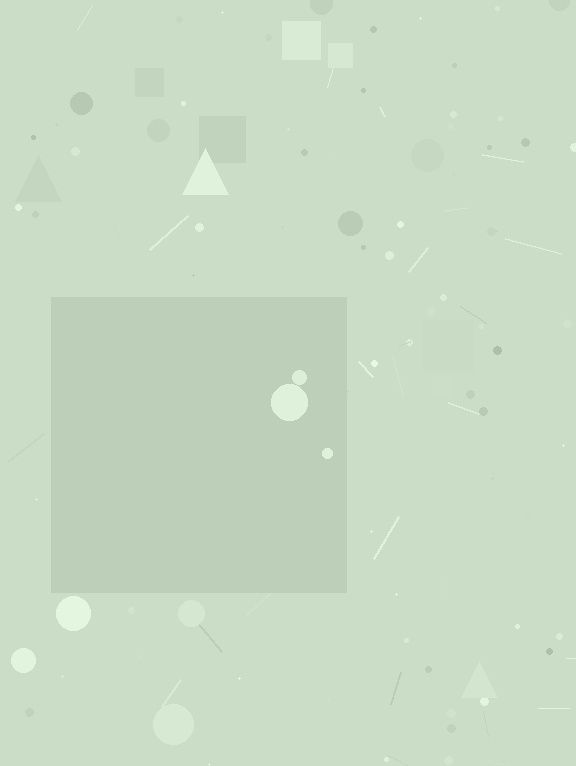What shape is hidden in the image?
A square is hidden in the image.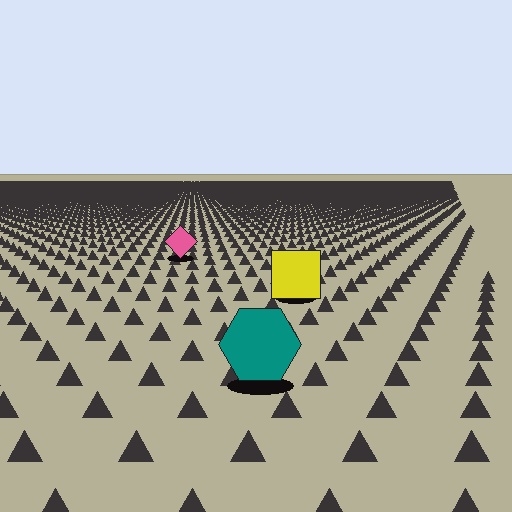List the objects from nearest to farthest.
From nearest to farthest: the teal hexagon, the yellow square, the pink diamond.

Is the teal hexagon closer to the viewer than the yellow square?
Yes. The teal hexagon is closer — you can tell from the texture gradient: the ground texture is coarser near it.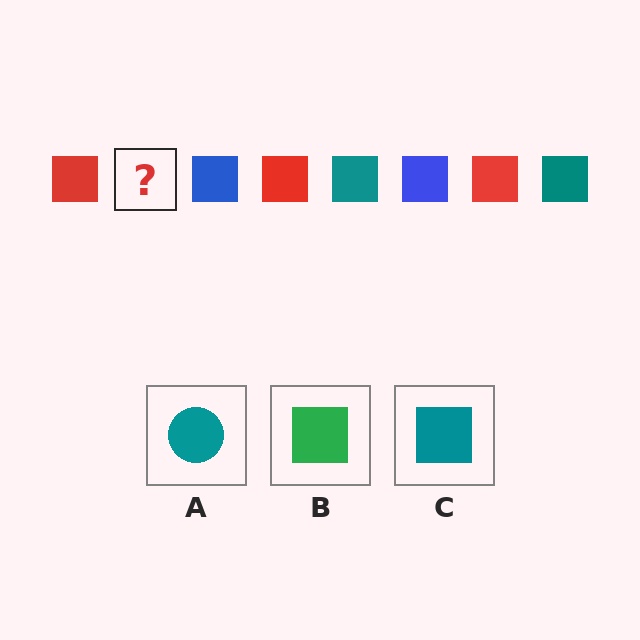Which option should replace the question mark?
Option C.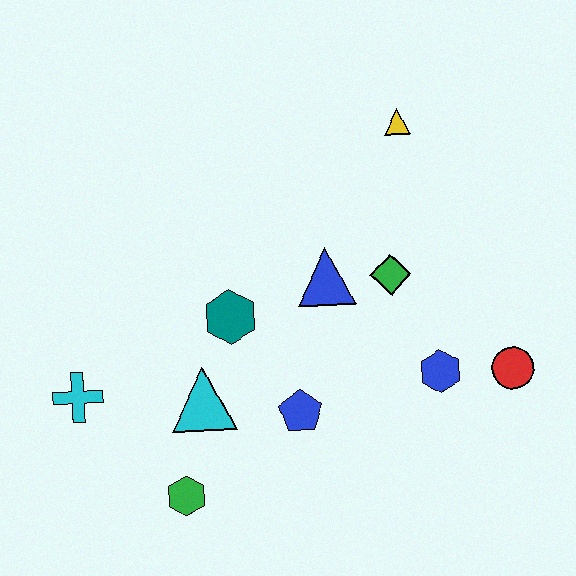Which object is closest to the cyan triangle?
The teal hexagon is closest to the cyan triangle.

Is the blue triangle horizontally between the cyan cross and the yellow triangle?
Yes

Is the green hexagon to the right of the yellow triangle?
No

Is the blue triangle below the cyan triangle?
No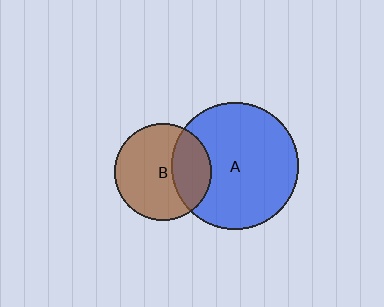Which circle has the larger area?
Circle A (blue).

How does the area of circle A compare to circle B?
Approximately 1.7 times.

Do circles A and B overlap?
Yes.